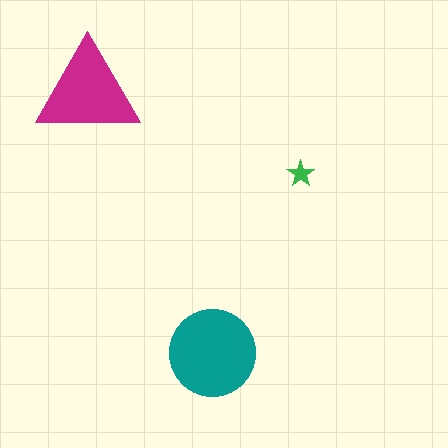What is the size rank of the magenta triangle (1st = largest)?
2nd.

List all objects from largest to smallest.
The teal circle, the magenta triangle, the green star.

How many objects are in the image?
There are 3 objects in the image.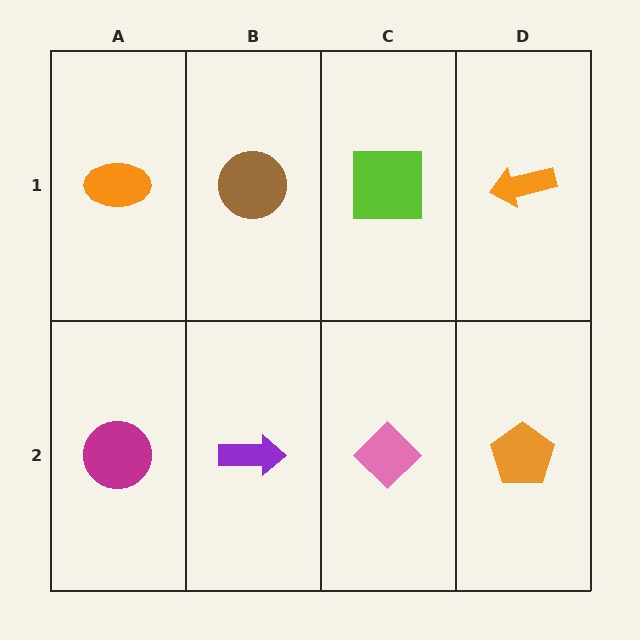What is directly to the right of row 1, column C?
An orange arrow.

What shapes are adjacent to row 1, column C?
A pink diamond (row 2, column C), a brown circle (row 1, column B), an orange arrow (row 1, column D).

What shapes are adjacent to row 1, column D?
An orange pentagon (row 2, column D), a lime square (row 1, column C).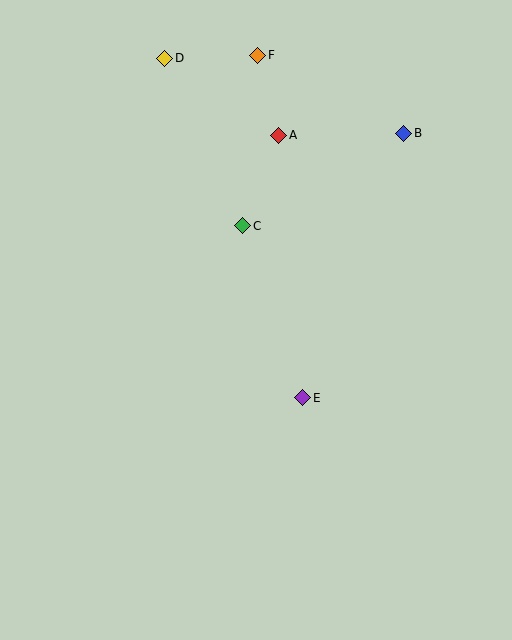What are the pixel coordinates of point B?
Point B is at (404, 133).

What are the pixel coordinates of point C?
Point C is at (243, 226).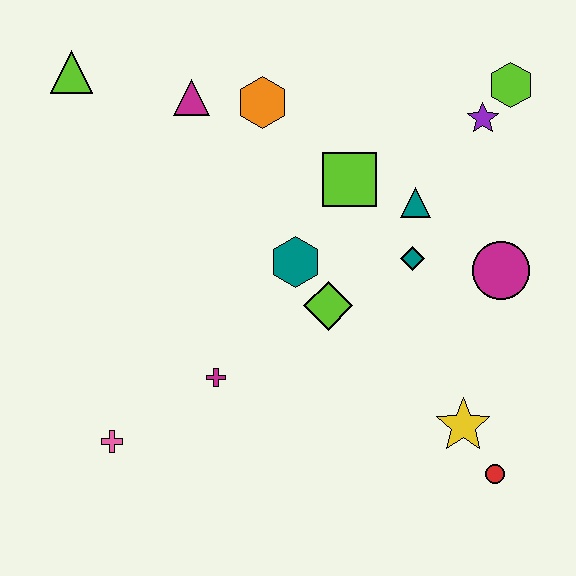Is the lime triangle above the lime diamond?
Yes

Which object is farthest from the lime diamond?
The lime triangle is farthest from the lime diamond.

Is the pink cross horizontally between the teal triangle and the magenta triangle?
No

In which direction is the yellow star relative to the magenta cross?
The yellow star is to the right of the magenta cross.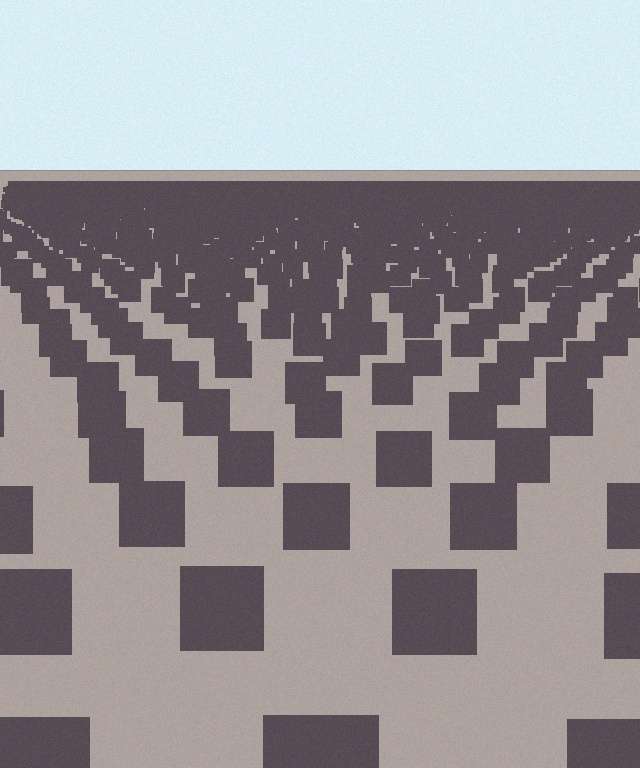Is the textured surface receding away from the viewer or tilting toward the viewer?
The surface is receding away from the viewer. Texture elements get smaller and denser toward the top.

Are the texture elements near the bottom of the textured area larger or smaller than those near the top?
Larger. Near the bottom, elements are closer to the viewer and appear at a bigger on-screen size.